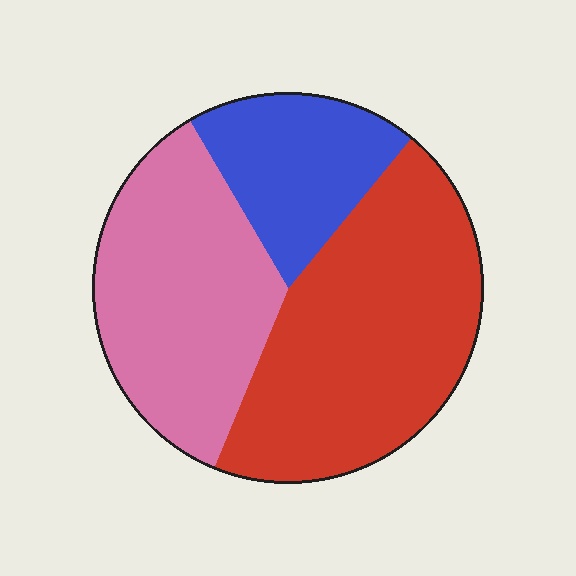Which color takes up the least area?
Blue, at roughly 20%.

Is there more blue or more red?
Red.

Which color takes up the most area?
Red, at roughly 45%.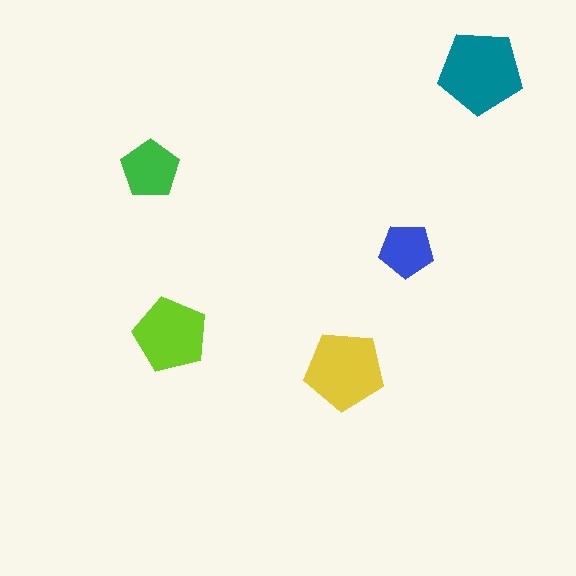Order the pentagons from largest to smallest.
the teal one, the yellow one, the lime one, the green one, the blue one.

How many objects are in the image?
There are 5 objects in the image.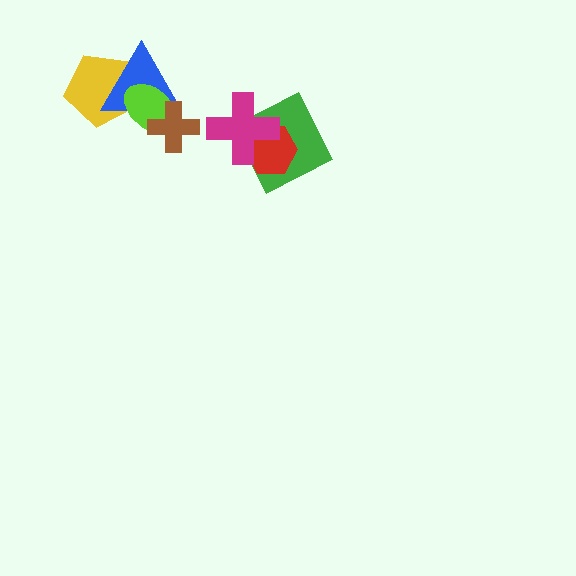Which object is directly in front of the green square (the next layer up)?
The red hexagon is directly in front of the green square.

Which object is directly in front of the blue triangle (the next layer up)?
The lime ellipse is directly in front of the blue triangle.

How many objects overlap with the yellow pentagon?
2 objects overlap with the yellow pentagon.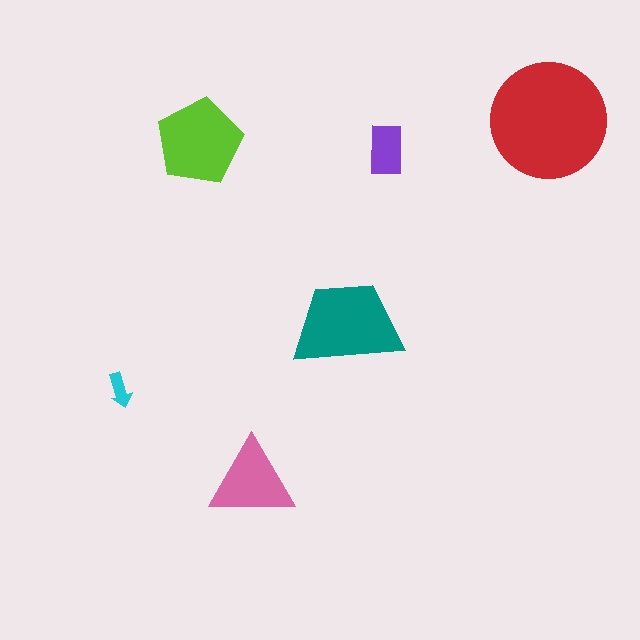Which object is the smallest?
The cyan arrow.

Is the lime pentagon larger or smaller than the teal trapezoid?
Smaller.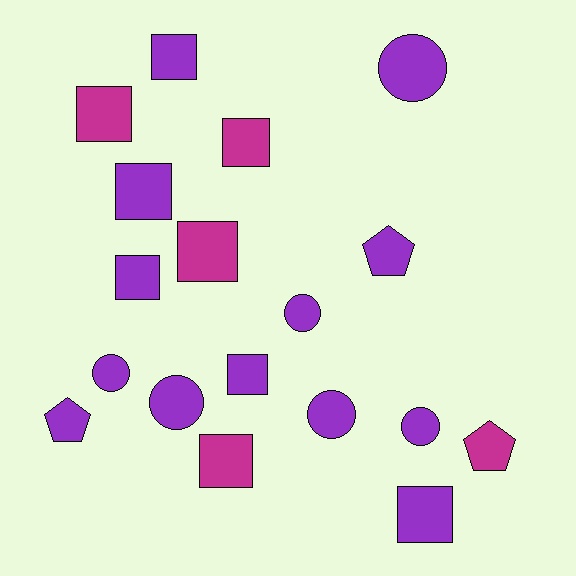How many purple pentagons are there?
There are 2 purple pentagons.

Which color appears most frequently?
Purple, with 13 objects.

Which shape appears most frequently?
Square, with 9 objects.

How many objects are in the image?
There are 18 objects.